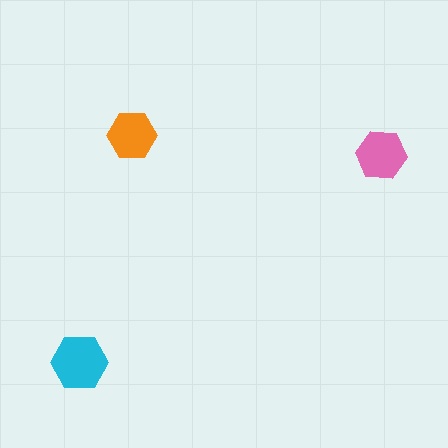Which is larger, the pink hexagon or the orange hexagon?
The pink one.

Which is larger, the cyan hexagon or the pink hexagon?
The cyan one.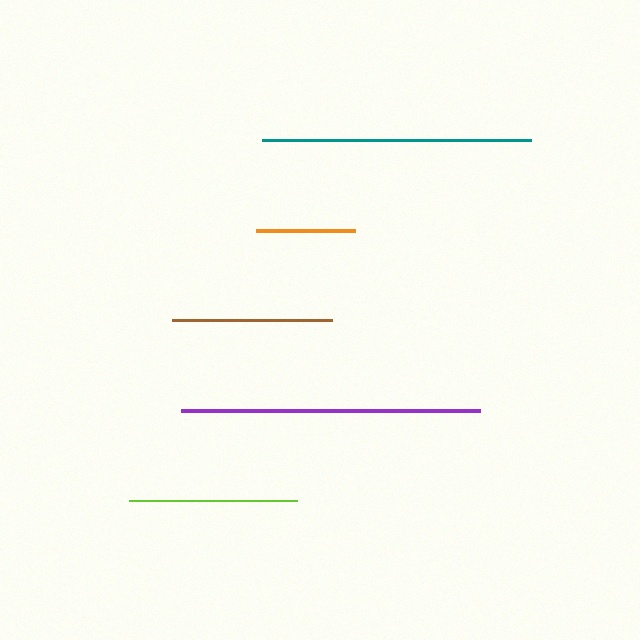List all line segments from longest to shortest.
From longest to shortest: purple, teal, lime, brown, orange.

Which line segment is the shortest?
The orange line is the shortest at approximately 100 pixels.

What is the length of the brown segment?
The brown segment is approximately 160 pixels long.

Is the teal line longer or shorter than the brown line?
The teal line is longer than the brown line.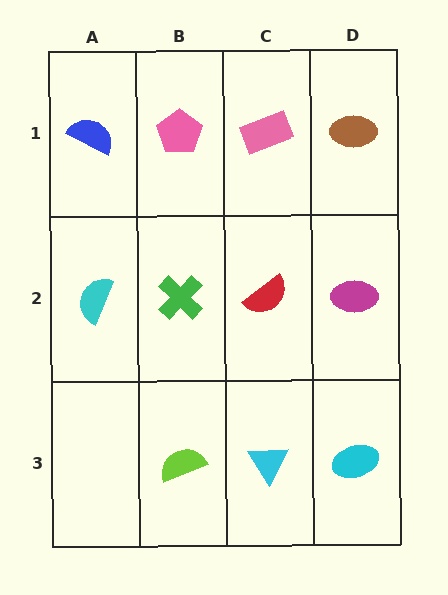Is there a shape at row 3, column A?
No, that cell is empty.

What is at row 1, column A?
A blue semicircle.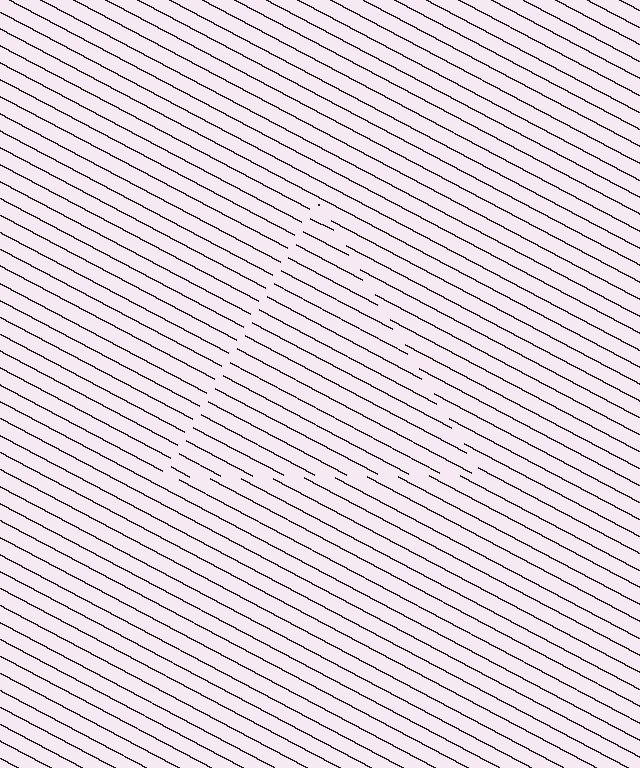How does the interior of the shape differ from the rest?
The interior of the shape contains the same grating, shifted by half a period — the contour is defined by the phase discontinuity where line-ends from the inner and outer gratings abut.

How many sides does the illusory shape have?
3 sides — the line-ends trace a triangle.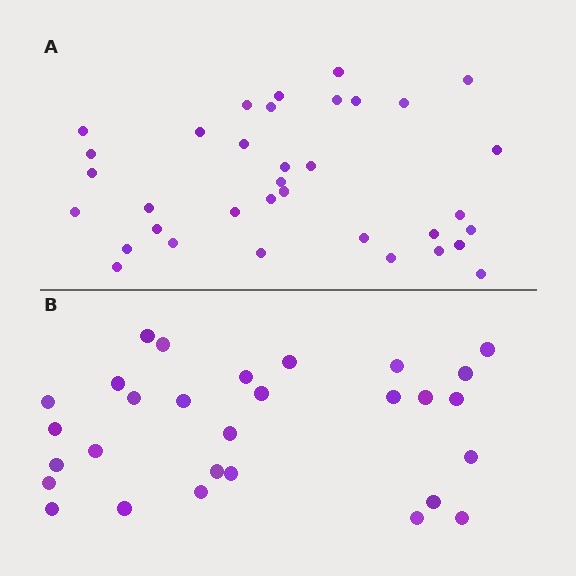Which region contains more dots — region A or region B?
Region A (the top region) has more dots.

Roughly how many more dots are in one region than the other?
Region A has about 6 more dots than region B.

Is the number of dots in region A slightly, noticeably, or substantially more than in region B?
Region A has only slightly more — the two regions are fairly close. The ratio is roughly 1.2 to 1.